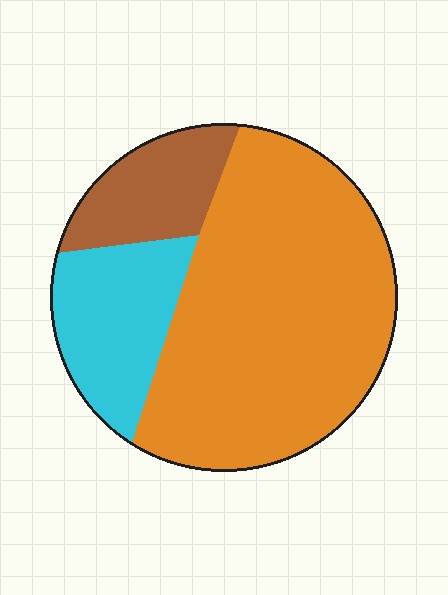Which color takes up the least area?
Brown, at roughly 15%.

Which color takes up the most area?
Orange, at roughly 65%.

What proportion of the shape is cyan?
Cyan takes up between a sixth and a third of the shape.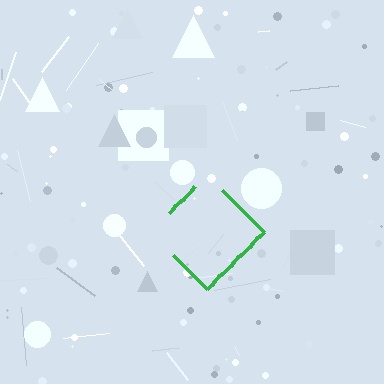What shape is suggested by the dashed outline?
The dashed outline suggests a diamond.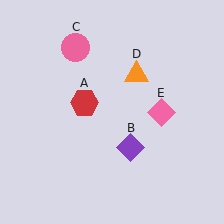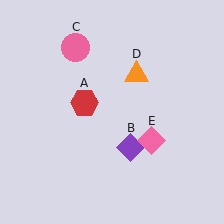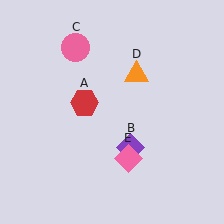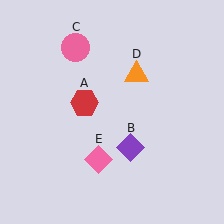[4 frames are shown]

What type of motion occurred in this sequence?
The pink diamond (object E) rotated clockwise around the center of the scene.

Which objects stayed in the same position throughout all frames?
Red hexagon (object A) and purple diamond (object B) and pink circle (object C) and orange triangle (object D) remained stationary.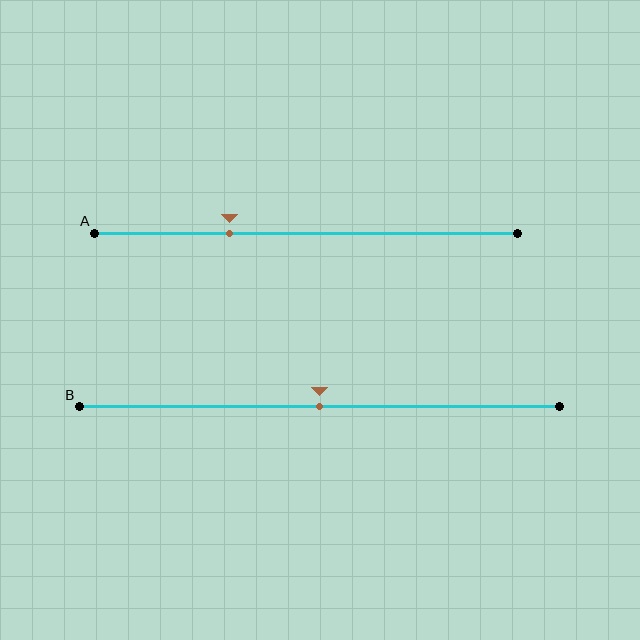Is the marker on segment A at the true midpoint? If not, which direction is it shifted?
No, the marker on segment A is shifted to the left by about 18% of the segment length.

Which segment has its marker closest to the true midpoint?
Segment B has its marker closest to the true midpoint.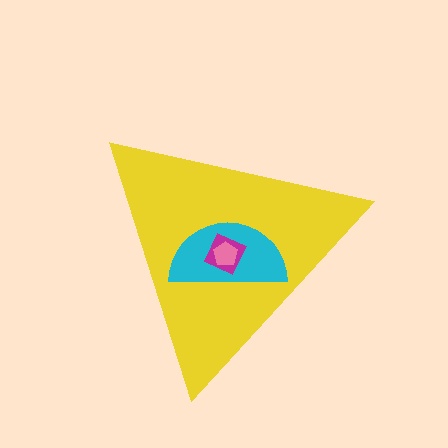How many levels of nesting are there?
4.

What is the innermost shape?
The pink pentagon.